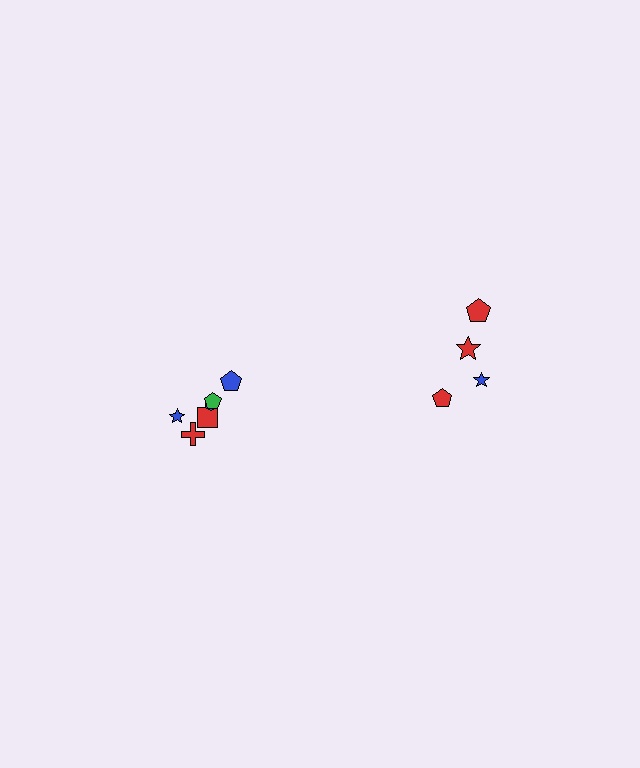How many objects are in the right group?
There are 4 objects.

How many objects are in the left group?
There are 6 objects.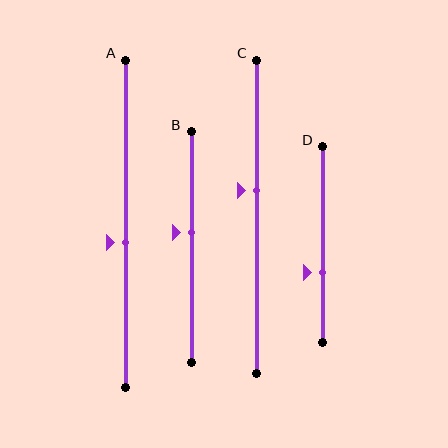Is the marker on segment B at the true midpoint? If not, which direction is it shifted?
No, the marker on segment B is shifted upward by about 6% of the segment length.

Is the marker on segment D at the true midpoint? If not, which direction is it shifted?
No, the marker on segment D is shifted downward by about 14% of the segment length.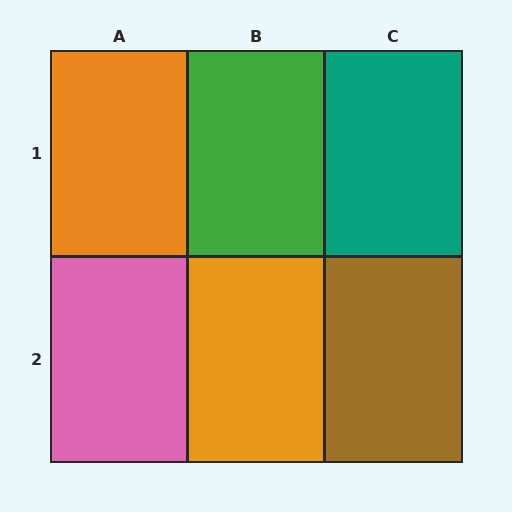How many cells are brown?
1 cell is brown.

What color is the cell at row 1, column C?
Teal.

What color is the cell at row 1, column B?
Green.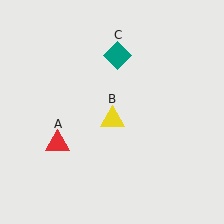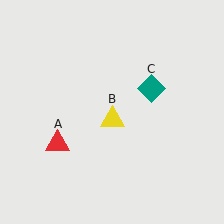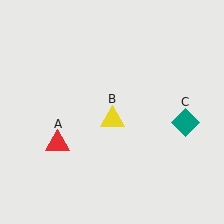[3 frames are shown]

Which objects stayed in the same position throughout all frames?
Red triangle (object A) and yellow triangle (object B) remained stationary.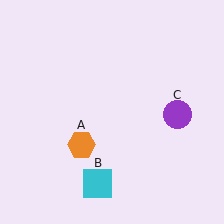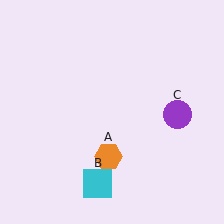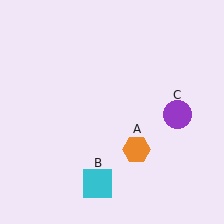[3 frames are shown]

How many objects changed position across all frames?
1 object changed position: orange hexagon (object A).